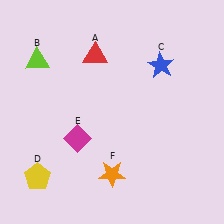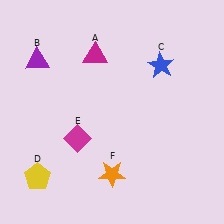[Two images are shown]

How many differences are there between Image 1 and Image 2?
There are 2 differences between the two images.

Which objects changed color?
A changed from red to magenta. B changed from lime to purple.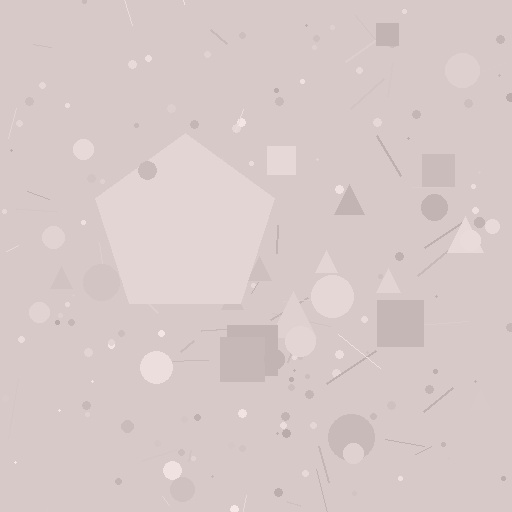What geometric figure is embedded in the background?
A pentagon is embedded in the background.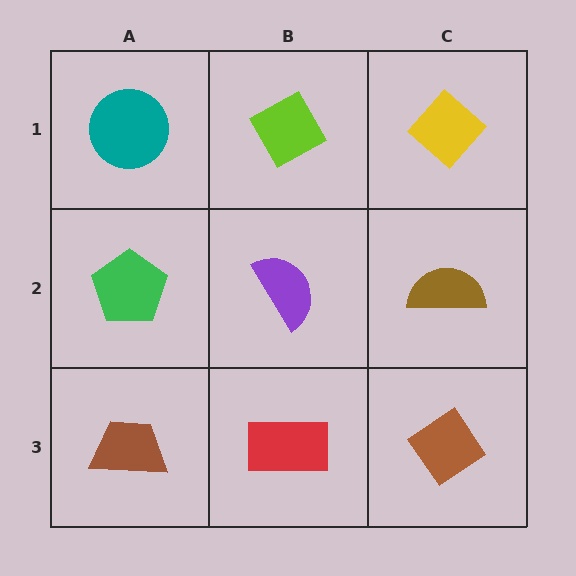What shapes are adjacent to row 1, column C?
A brown semicircle (row 2, column C), a lime diamond (row 1, column B).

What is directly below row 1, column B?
A purple semicircle.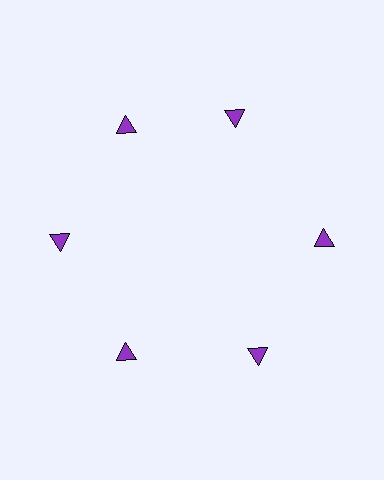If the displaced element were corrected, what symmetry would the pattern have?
It would have 6-fold rotational symmetry — the pattern would map onto itself every 60 degrees.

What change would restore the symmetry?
The symmetry would be restored by rotating it back into even spacing with its neighbors so that all 6 triangles sit at equal angles and equal distance from the center.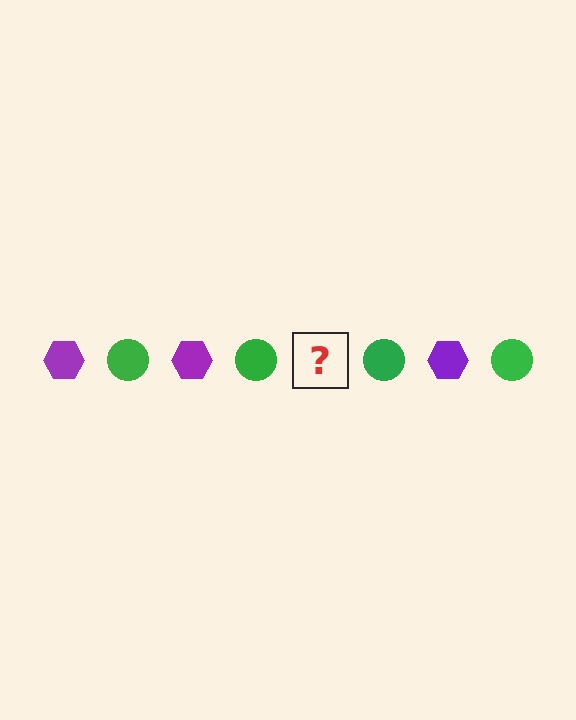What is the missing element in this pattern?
The missing element is a purple hexagon.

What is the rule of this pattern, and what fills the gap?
The rule is that the pattern alternates between purple hexagon and green circle. The gap should be filled with a purple hexagon.